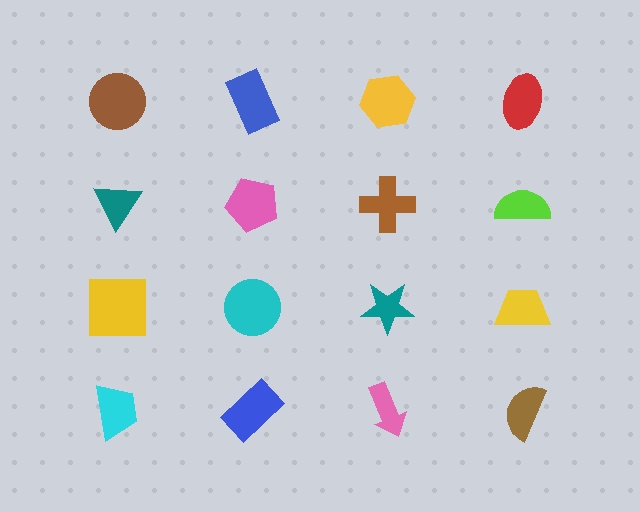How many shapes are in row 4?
4 shapes.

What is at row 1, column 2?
A blue rectangle.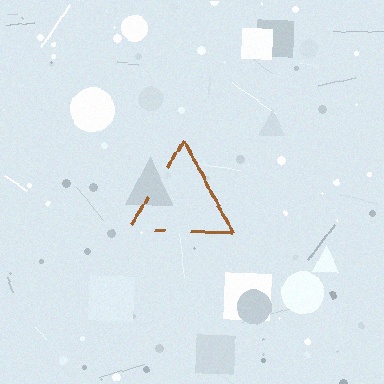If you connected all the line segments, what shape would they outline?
They would outline a triangle.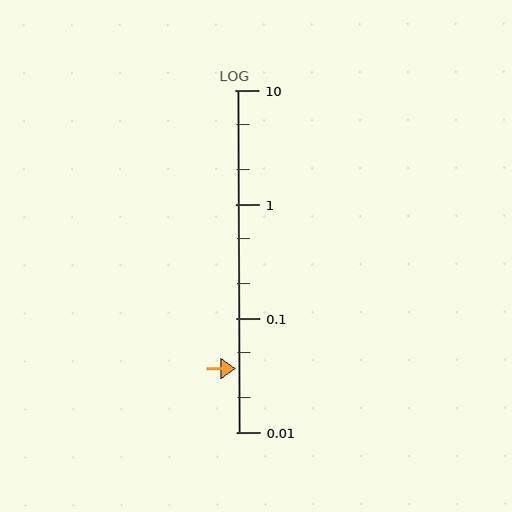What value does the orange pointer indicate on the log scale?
The pointer indicates approximately 0.036.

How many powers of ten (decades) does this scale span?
The scale spans 3 decades, from 0.01 to 10.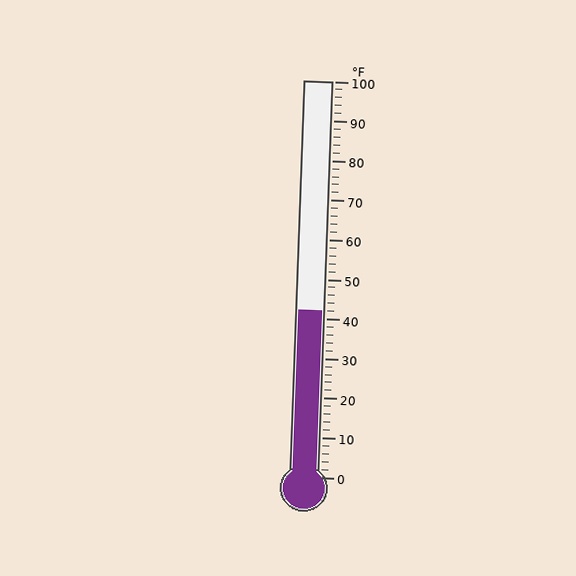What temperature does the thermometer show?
The thermometer shows approximately 42°F.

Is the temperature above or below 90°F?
The temperature is below 90°F.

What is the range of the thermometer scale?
The thermometer scale ranges from 0°F to 100°F.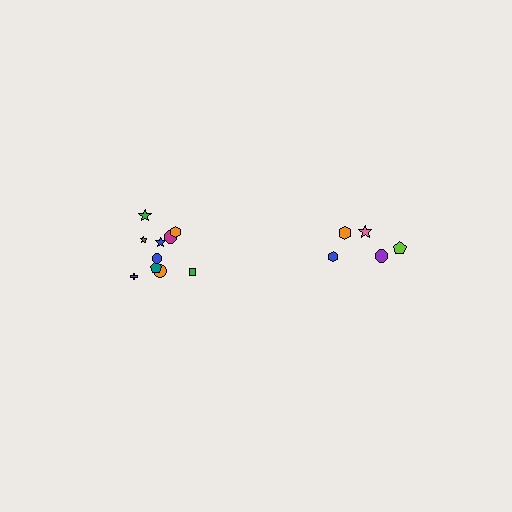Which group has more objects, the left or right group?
The left group.